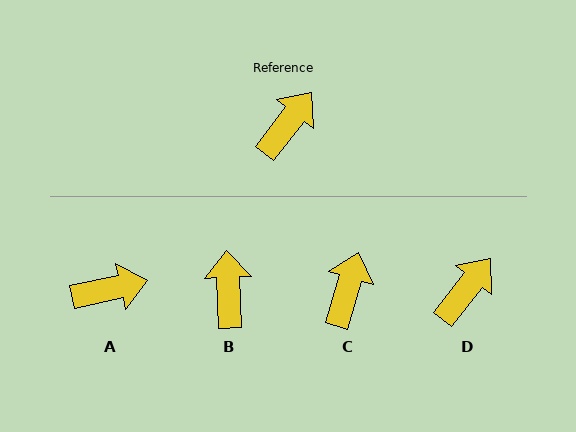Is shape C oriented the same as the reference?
No, it is off by about 21 degrees.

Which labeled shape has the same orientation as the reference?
D.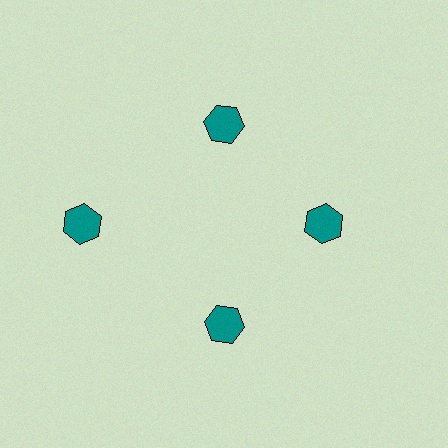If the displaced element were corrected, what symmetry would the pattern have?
It would have 4-fold rotational symmetry — the pattern would map onto itself every 90 degrees.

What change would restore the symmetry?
The symmetry would be restored by moving it inward, back onto the ring so that all 4 hexagons sit at equal angles and equal distance from the center.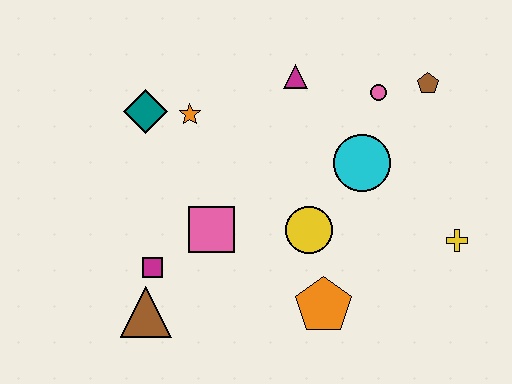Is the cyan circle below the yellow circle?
No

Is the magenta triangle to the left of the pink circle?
Yes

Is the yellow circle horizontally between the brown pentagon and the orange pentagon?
No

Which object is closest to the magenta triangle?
The pink circle is closest to the magenta triangle.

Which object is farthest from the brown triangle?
The brown pentagon is farthest from the brown triangle.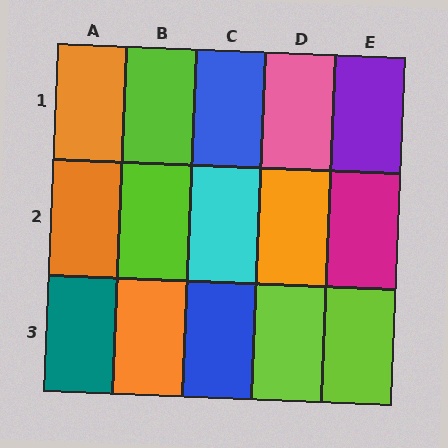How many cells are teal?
1 cell is teal.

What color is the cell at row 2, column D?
Orange.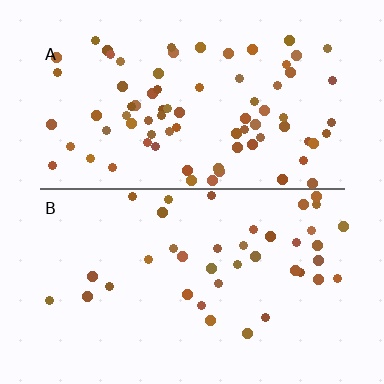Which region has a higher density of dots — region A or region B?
A (the top).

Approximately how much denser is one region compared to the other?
Approximately 2.0× — region A over region B.